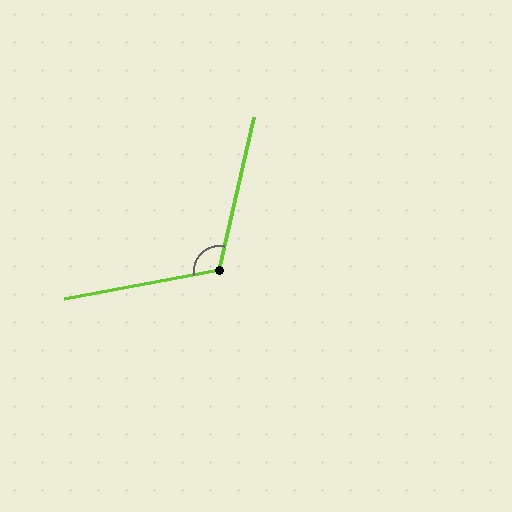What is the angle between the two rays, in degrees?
Approximately 113 degrees.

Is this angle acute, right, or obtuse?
It is obtuse.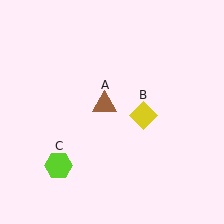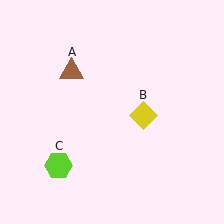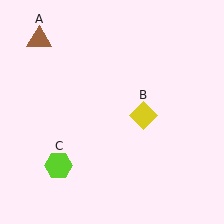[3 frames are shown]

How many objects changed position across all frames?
1 object changed position: brown triangle (object A).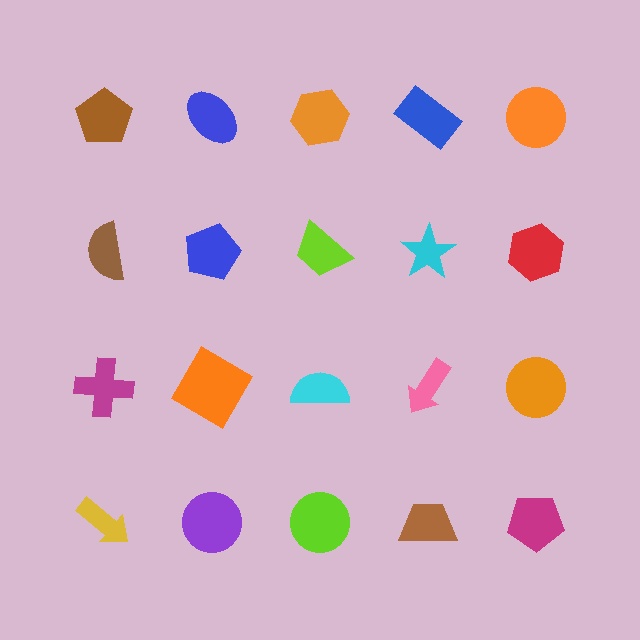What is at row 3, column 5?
An orange circle.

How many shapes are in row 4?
5 shapes.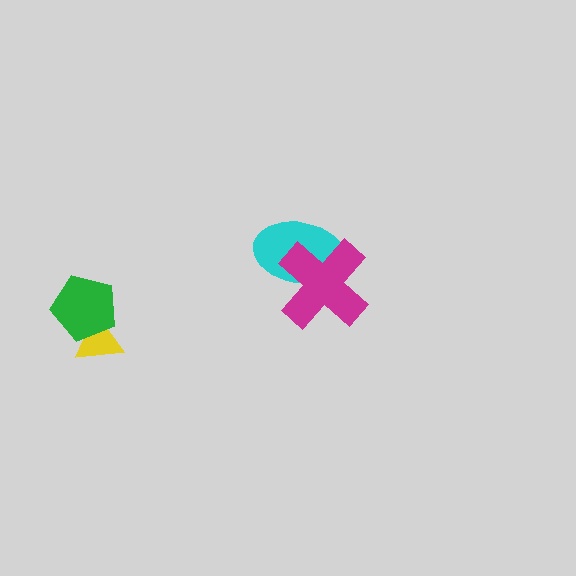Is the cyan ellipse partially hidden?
Yes, it is partially covered by another shape.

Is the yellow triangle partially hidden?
Yes, it is partially covered by another shape.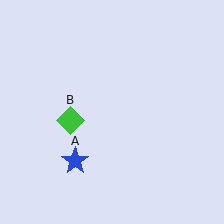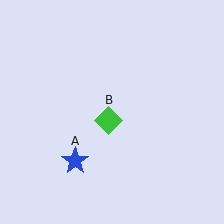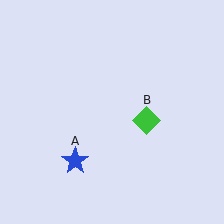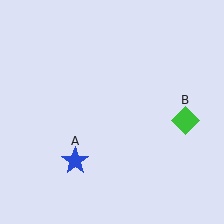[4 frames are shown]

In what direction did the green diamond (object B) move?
The green diamond (object B) moved right.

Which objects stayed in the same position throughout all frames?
Blue star (object A) remained stationary.